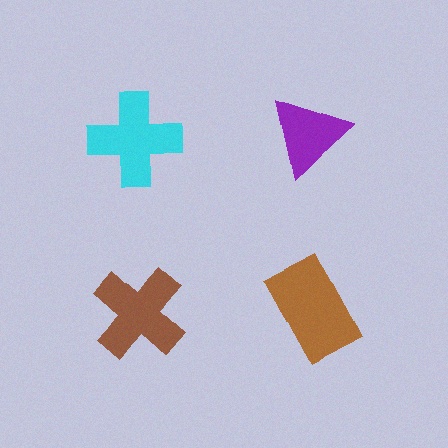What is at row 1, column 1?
A cyan cross.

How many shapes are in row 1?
2 shapes.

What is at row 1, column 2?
A purple triangle.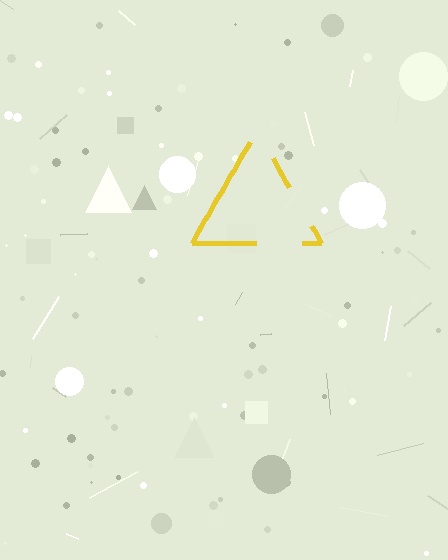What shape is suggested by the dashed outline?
The dashed outline suggests a triangle.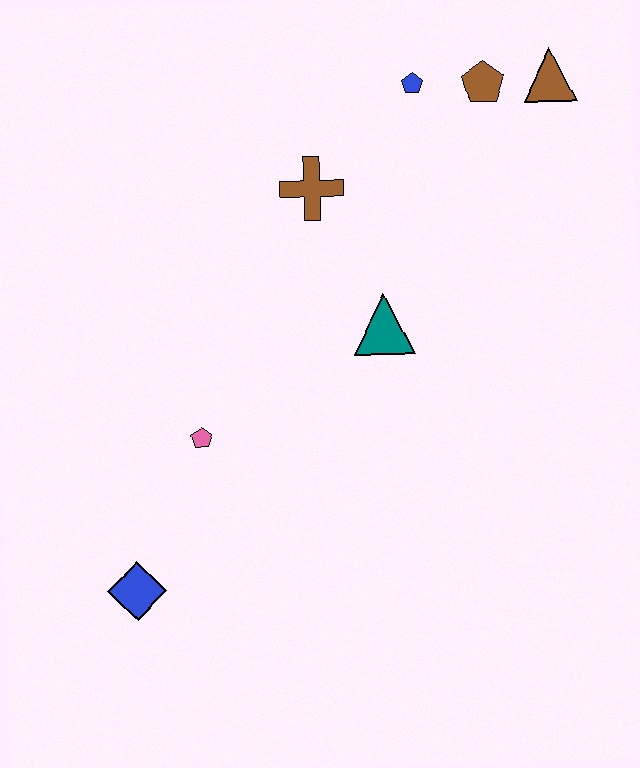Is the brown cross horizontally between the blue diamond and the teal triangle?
Yes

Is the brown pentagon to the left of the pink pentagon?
No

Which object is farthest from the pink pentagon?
The brown triangle is farthest from the pink pentagon.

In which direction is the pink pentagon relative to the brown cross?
The pink pentagon is below the brown cross.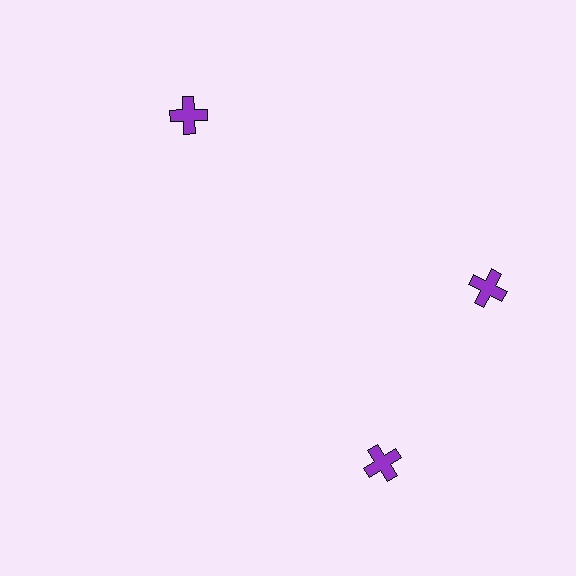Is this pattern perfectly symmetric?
No. The 3 purple crosses are arranged in a ring, but one element near the 7 o'clock position is rotated out of alignment along the ring, breaking the 3-fold rotational symmetry.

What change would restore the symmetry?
The symmetry would be restored by rotating it back into even spacing with its neighbors so that all 3 crosses sit at equal angles and equal distance from the center.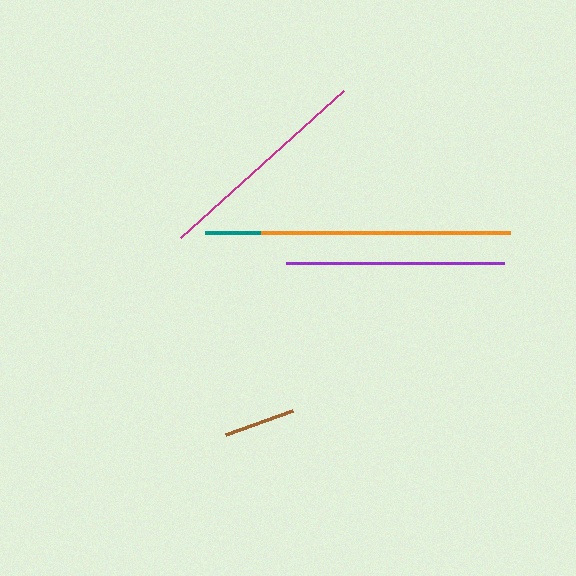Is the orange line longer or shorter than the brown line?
The orange line is longer than the brown line.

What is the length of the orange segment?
The orange segment is approximately 249 pixels long.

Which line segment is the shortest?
The brown line is the shortest at approximately 71 pixels.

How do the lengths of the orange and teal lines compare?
The orange and teal lines are approximately the same length.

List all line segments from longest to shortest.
From longest to shortest: orange, teal, magenta, purple, brown.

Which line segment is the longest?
The orange line is the longest at approximately 249 pixels.